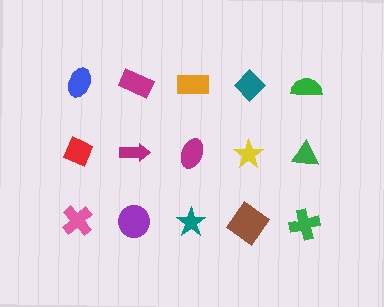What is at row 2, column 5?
A green triangle.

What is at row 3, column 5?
A green cross.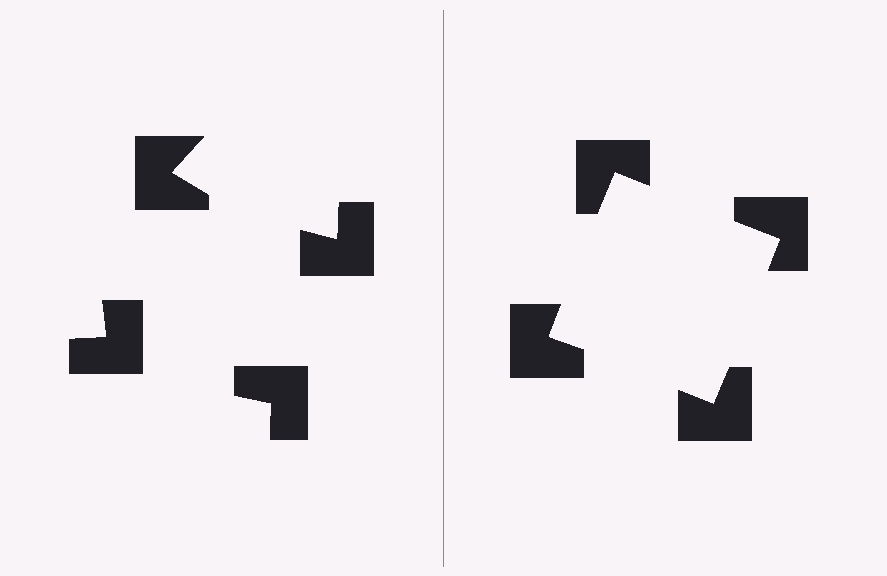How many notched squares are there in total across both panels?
8 — 4 on each side.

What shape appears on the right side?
An illusory square.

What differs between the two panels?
The notched squares are positioned identically on both sides; only the wedge orientations differ. On the right they align to a square; on the left they are misaligned.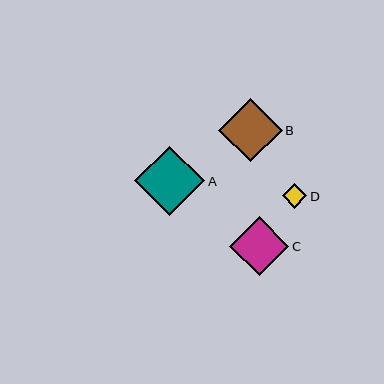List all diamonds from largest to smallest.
From largest to smallest: A, B, C, D.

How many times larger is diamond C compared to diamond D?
Diamond C is approximately 2.4 times the size of diamond D.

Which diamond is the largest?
Diamond A is the largest with a size of approximately 70 pixels.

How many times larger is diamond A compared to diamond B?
Diamond A is approximately 1.1 times the size of diamond B.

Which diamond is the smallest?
Diamond D is the smallest with a size of approximately 25 pixels.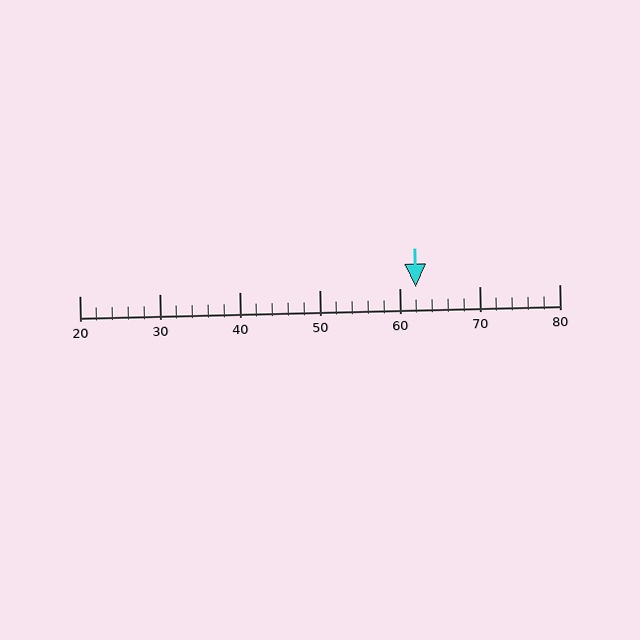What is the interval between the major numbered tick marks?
The major tick marks are spaced 10 units apart.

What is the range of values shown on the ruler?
The ruler shows values from 20 to 80.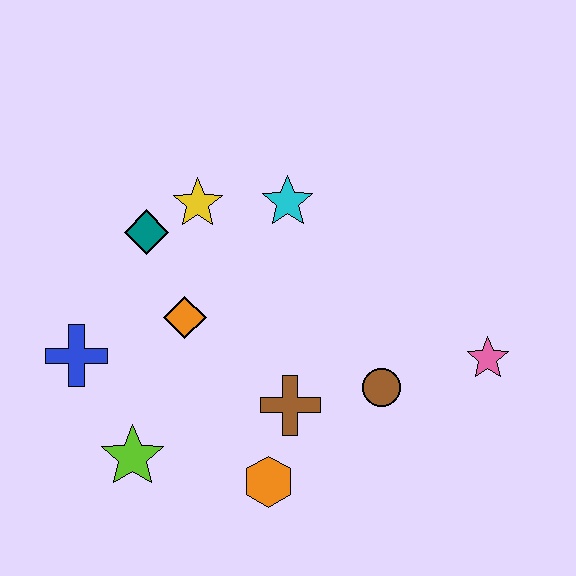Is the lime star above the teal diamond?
No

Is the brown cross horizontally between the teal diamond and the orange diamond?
No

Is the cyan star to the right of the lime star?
Yes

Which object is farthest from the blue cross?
The pink star is farthest from the blue cross.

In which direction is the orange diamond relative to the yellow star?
The orange diamond is below the yellow star.